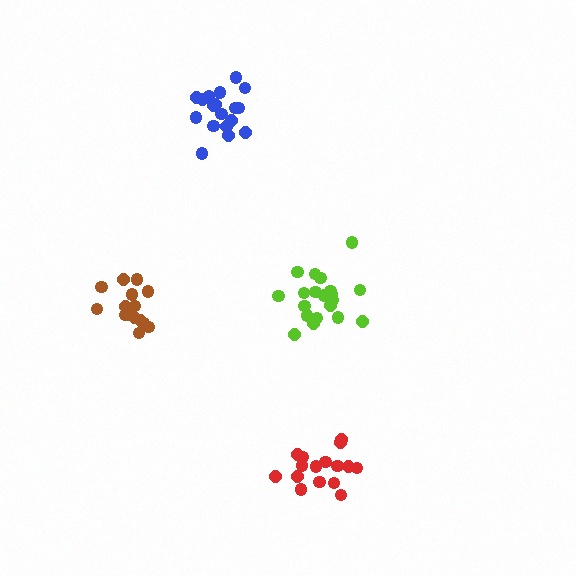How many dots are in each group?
Group 1: 16 dots, Group 2: 17 dots, Group 3: 20 dots, Group 4: 18 dots (71 total).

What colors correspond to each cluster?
The clusters are colored: red, brown, lime, blue.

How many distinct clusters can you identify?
There are 4 distinct clusters.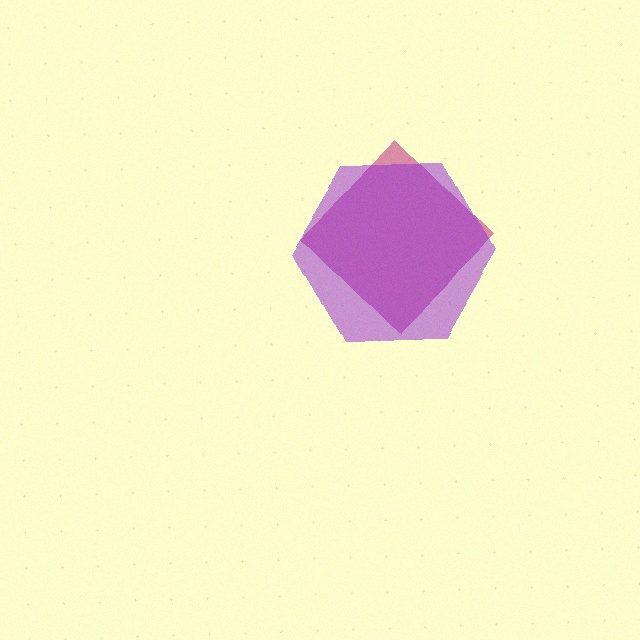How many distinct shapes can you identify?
There are 2 distinct shapes: a magenta diamond, a purple hexagon.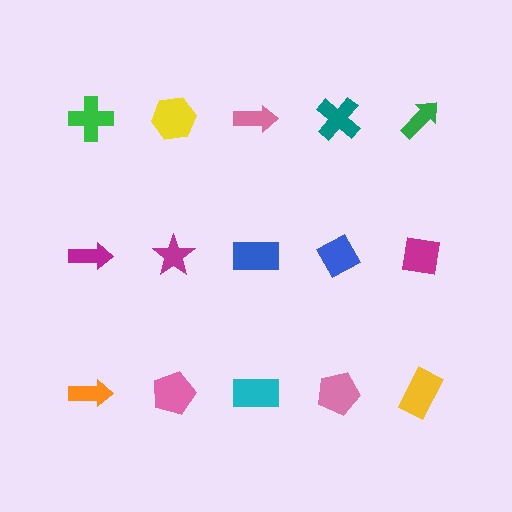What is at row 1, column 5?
A green arrow.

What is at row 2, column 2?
A magenta star.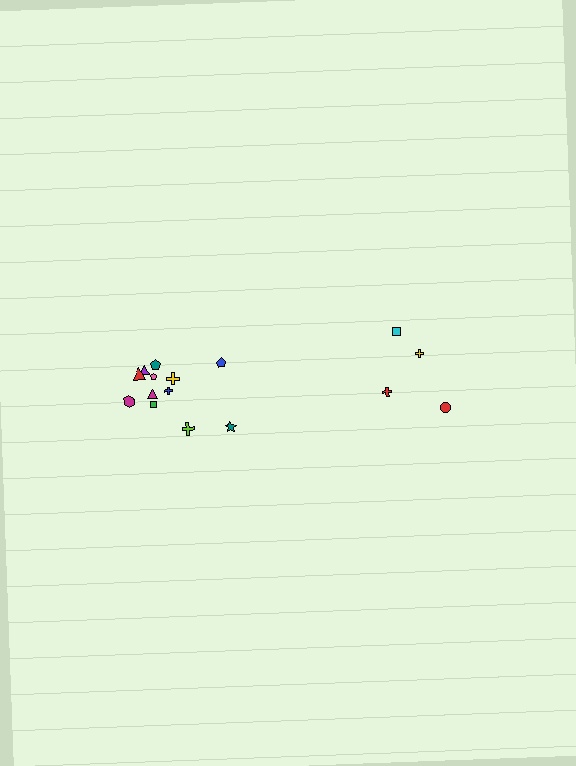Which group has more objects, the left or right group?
The left group.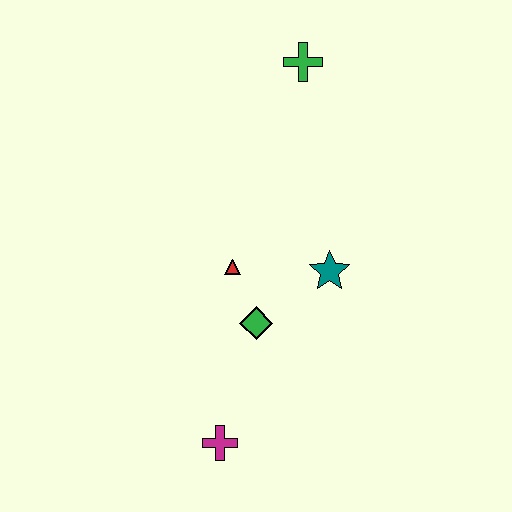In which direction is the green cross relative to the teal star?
The green cross is above the teal star.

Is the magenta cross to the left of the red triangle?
Yes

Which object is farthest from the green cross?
The magenta cross is farthest from the green cross.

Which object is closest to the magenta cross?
The green diamond is closest to the magenta cross.